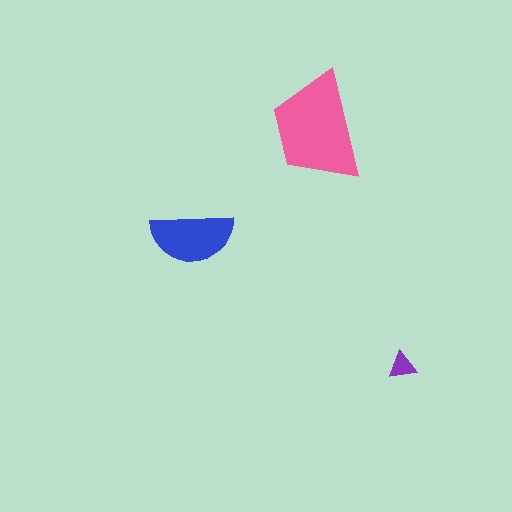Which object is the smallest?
The purple triangle.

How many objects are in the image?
There are 3 objects in the image.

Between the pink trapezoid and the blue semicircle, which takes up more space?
The pink trapezoid.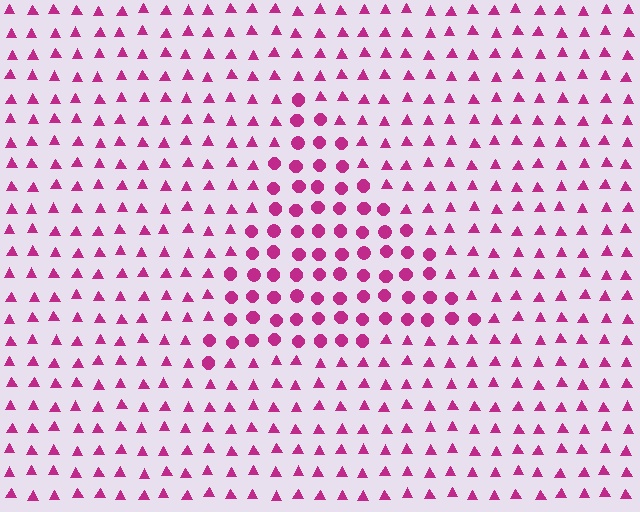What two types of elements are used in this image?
The image uses circles inside the triangle region and triangles outside it.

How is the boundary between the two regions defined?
The boundary is defined by a change in element shape: circles inside vs. triangles outside. All elements share the same color and spacing.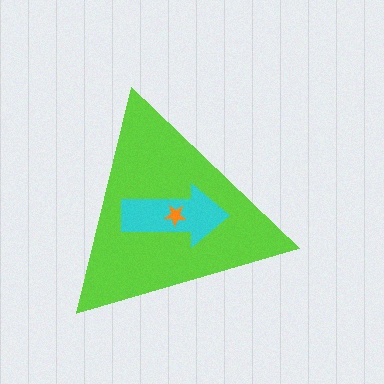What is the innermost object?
The orange star.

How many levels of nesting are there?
3.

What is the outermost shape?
The lime triangle.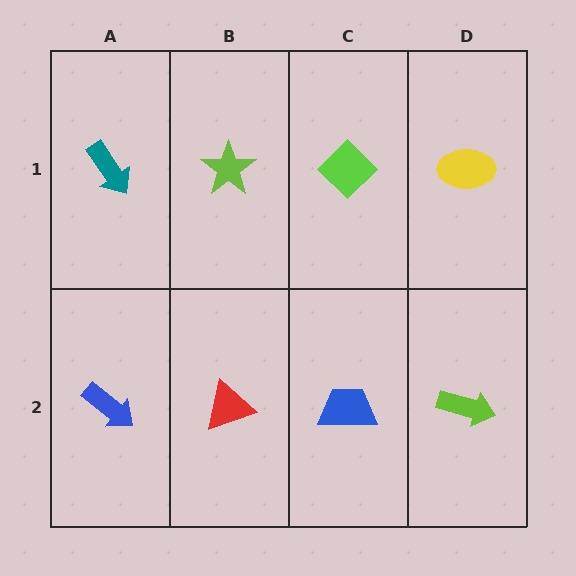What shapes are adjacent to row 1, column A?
A blue arrow (row 2, column A), a lime star (row 1, column B).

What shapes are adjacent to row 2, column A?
A teal arrow (row 1, column A), a red triangle (row 2, column B).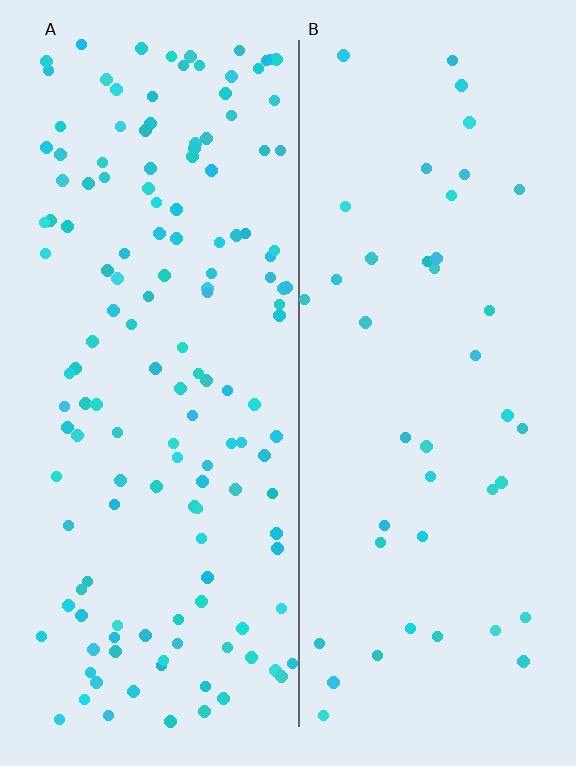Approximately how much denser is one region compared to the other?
Approximately 3.4× — region A over region B.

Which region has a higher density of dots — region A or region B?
A (the left).